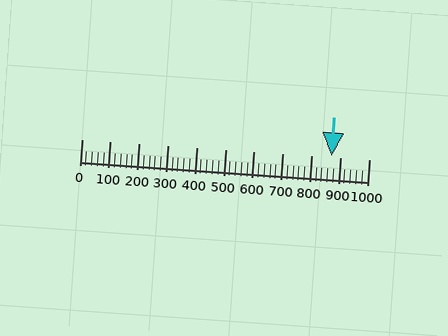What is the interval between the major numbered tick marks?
The major tick marks are spaced 100 units apart.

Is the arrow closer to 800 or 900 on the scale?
The arrow is closer to 900.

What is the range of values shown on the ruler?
The ruler shows values from 0 to 1000.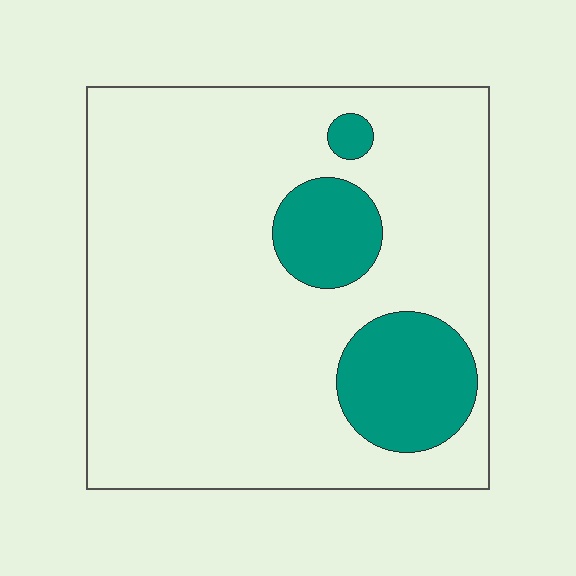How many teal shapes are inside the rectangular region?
3.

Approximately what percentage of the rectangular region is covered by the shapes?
Approximately 15%.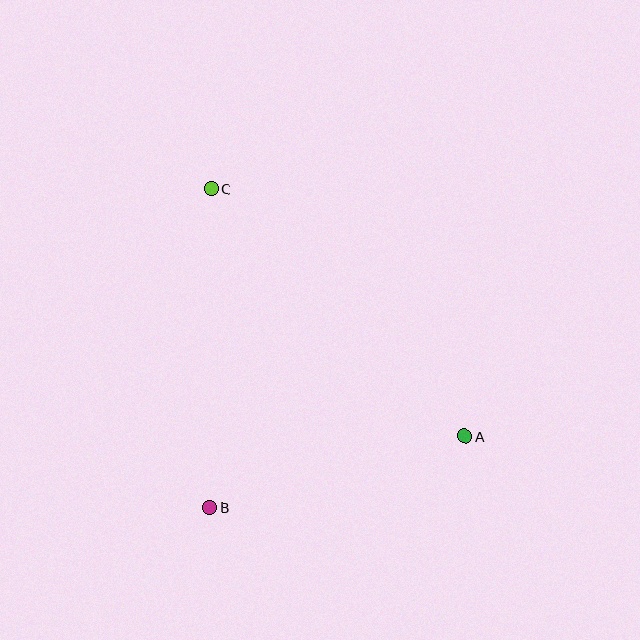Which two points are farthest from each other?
Points A and C are farthest from each other.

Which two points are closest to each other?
Points A and B are closest to each other.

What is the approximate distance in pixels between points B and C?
The distance between B and C is approximately 318 pixels.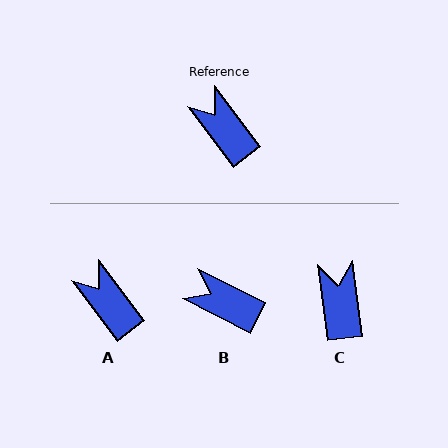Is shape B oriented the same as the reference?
No, it is off by about 26 degrees.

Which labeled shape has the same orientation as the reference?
A.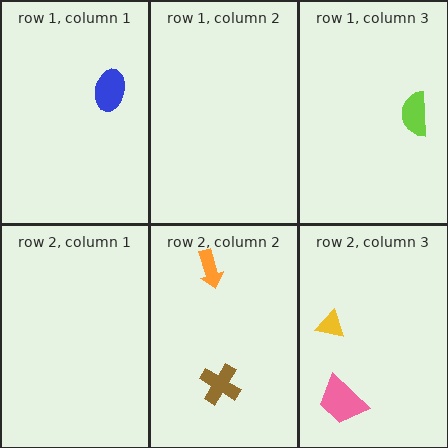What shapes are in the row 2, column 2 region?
The orange arrow, the brown cross.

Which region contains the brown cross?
The row 2, column 2 region.